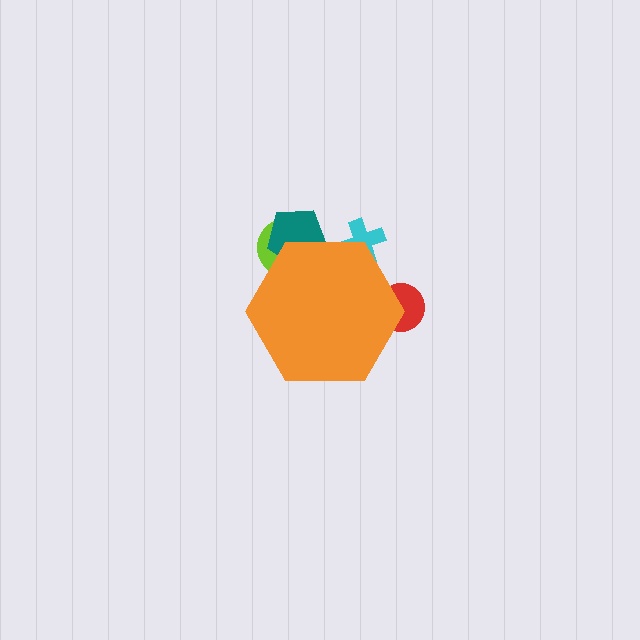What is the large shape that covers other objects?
An orange hexagon.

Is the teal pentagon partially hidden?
Yes, the teal pentagon is partially hidden behind the orange hexagon.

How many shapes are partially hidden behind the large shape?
4 shapes are partially hidden.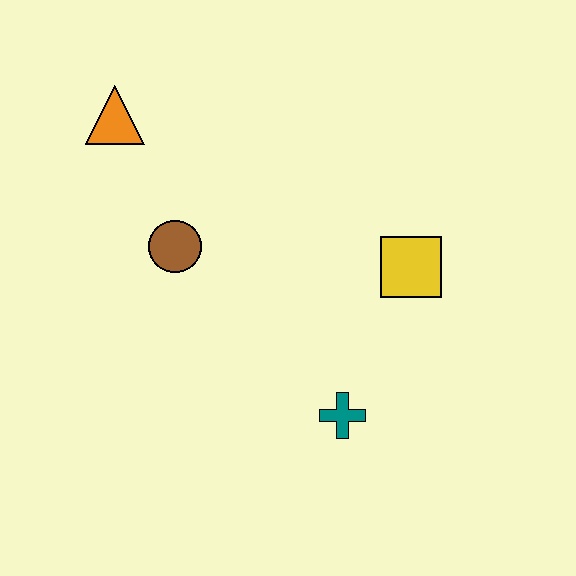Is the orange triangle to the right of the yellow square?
No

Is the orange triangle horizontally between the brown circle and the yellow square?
No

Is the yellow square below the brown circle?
Yes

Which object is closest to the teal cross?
The yellow square is closest to the teal cross.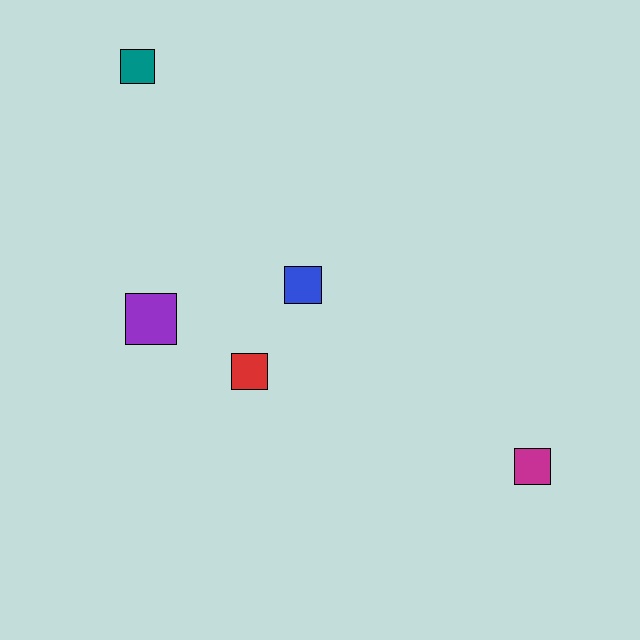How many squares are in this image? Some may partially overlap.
There are 5 squares.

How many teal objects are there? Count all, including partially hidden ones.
There is 1 teal object.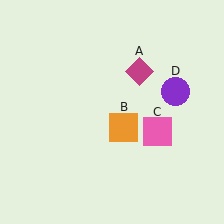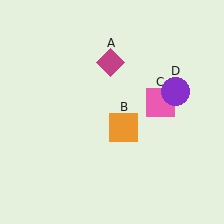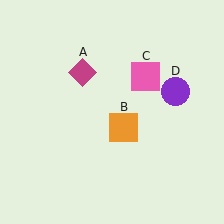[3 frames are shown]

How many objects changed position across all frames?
2 objects changed position: magenta diamond (object A), pink square (object C).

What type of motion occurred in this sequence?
The magenta diamond (object A), pink square (object C) rotated counterclockwise around the center of the scene.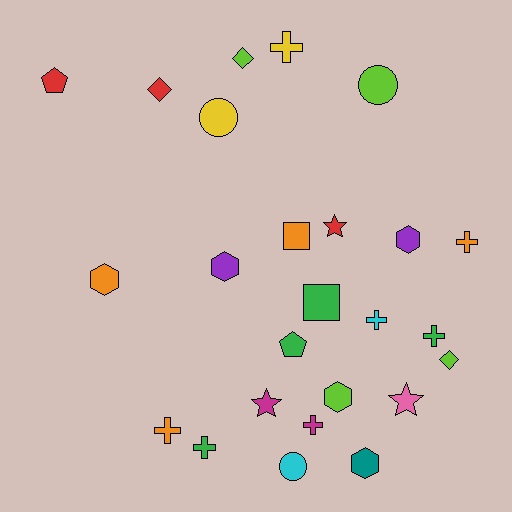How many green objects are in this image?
There are 4 green objects.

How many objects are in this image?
There are 25 objects.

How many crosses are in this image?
There are 7 crosses.